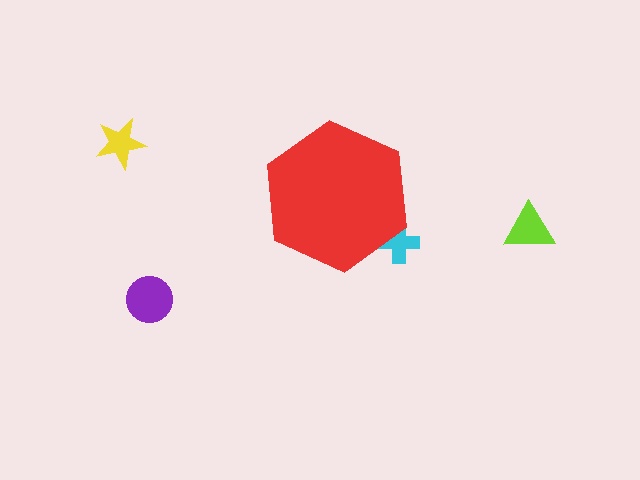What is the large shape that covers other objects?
A red hexagon.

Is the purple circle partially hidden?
No, the purple circle is fully visible.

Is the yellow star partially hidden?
No, the yellow star is fully visible.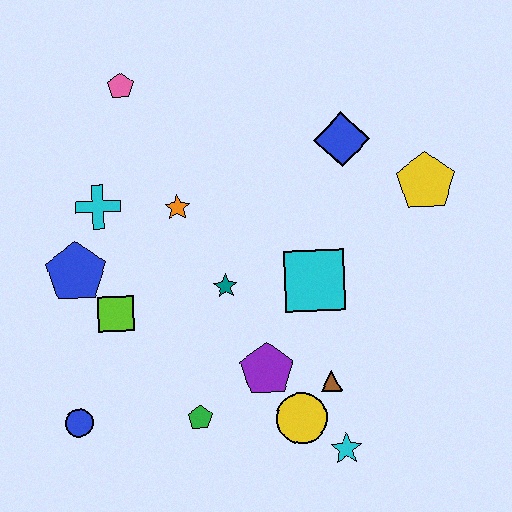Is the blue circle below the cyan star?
No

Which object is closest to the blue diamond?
The yellow pentagon is closest to the blue diamond.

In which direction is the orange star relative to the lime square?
The orange star is above the lime square.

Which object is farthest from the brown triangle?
The pink pentagon is farthest from the brown triangle.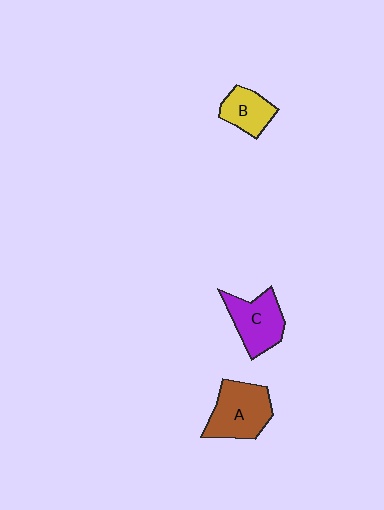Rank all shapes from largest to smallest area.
From largest to smallest: A (brown), C (purple), B (yellow).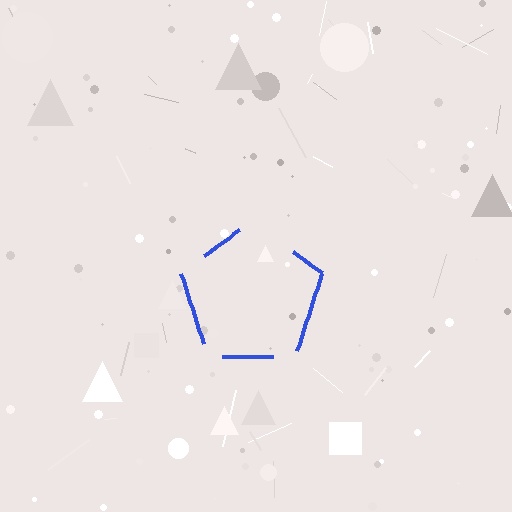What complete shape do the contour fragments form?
The contour fragments form a pentagon.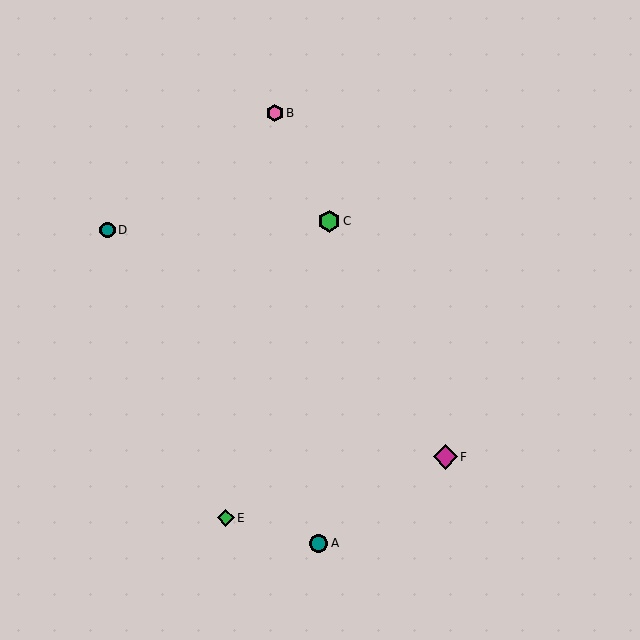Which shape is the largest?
The magenta diamond (labeled F) is the largest.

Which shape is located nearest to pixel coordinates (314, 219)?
The green hexagon (labeled C) at (329, 221) is nearest to that location.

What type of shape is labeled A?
Shape A is a teal circle.